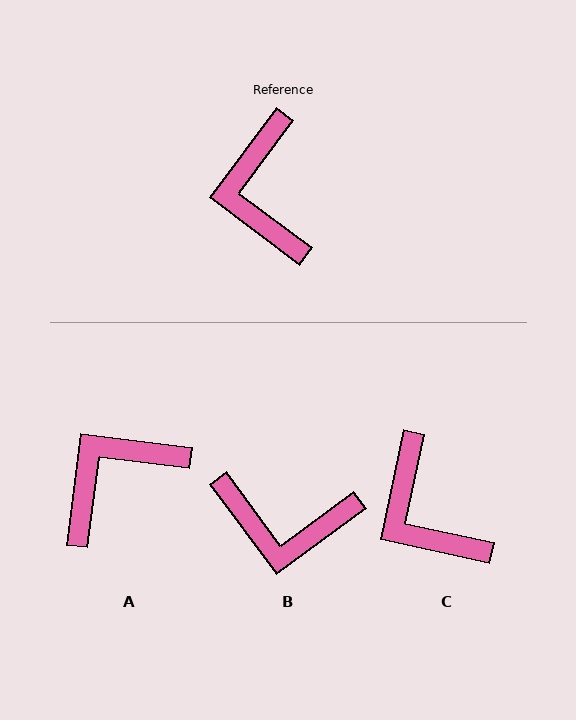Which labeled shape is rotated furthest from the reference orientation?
B, about 73 degrees away.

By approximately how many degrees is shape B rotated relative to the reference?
Approximately 73 degrees counter-clockwise.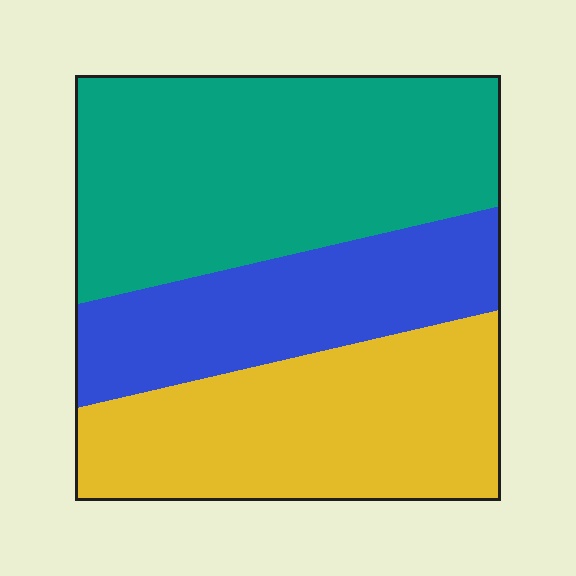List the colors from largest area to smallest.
From largest to smallest: teal, yellow, blue.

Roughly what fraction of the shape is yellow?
Yellow takes up between a sixth and a third of the shape.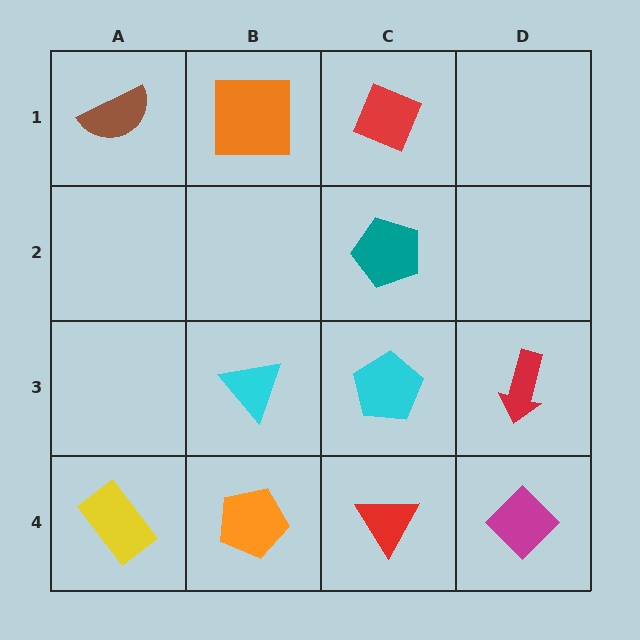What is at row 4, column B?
An orange pentagon.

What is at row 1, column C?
A red diamond.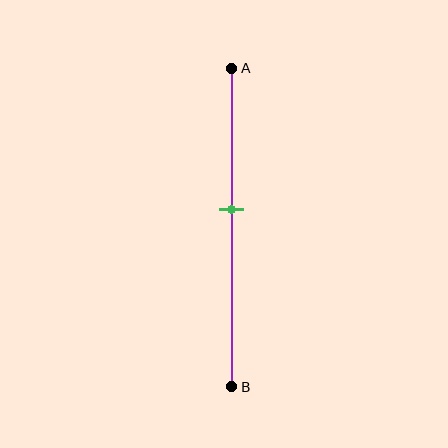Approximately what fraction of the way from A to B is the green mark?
The green mark is approximately 45% of the way from A to B.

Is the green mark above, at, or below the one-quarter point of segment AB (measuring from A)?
The green mark is below the one-quarter point of segment AB.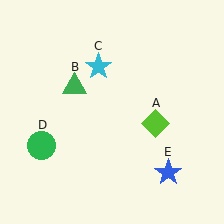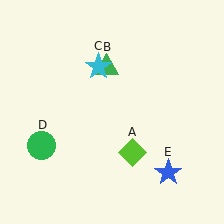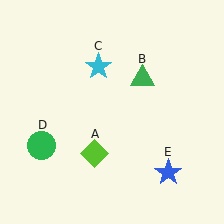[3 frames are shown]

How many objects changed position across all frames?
2 objects changed position: lime diamond (object A), green triangle (object B).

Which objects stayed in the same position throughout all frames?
Cyan star (object C) and green circle (object D) and blue star (object E) remained stationary.